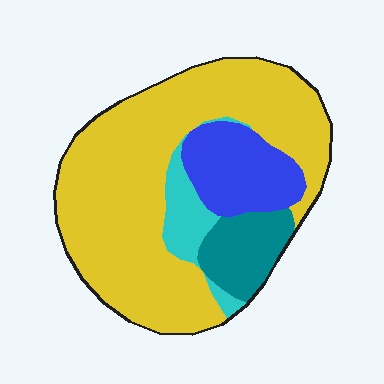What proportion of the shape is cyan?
Cyan covers 8% of the shape.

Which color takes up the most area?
Yellow, at roughly 65%.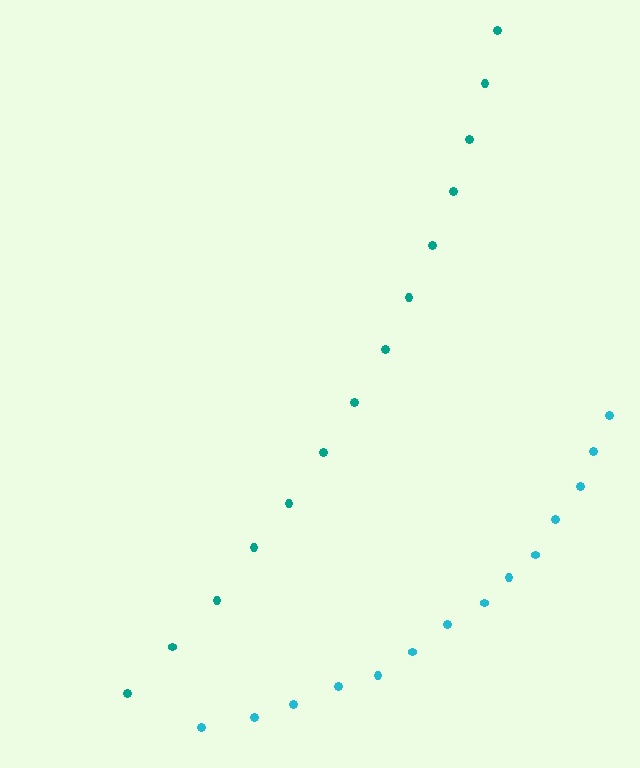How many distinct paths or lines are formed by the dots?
There are 2 distinct paths.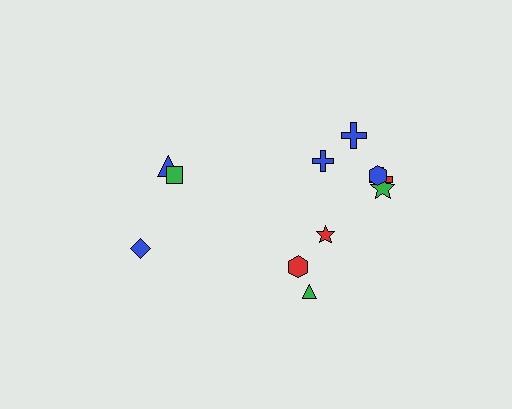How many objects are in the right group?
There are 8 objects.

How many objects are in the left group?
There are 3 objects.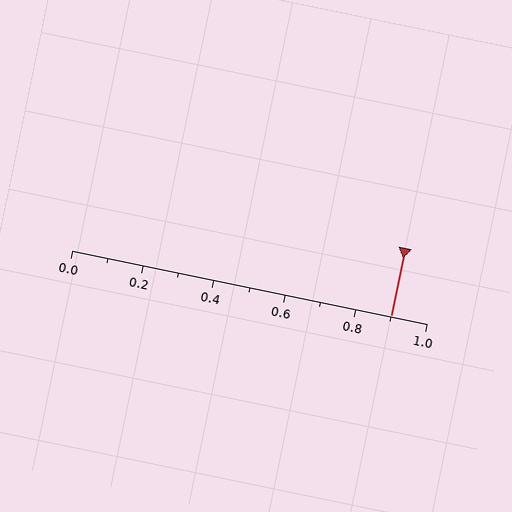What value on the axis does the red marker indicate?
The marker indicates approximately 0.9.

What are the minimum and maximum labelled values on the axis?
The axis runs from 0.0 to 1.0.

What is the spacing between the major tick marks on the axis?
The major ticks are spaced 0.2 apart.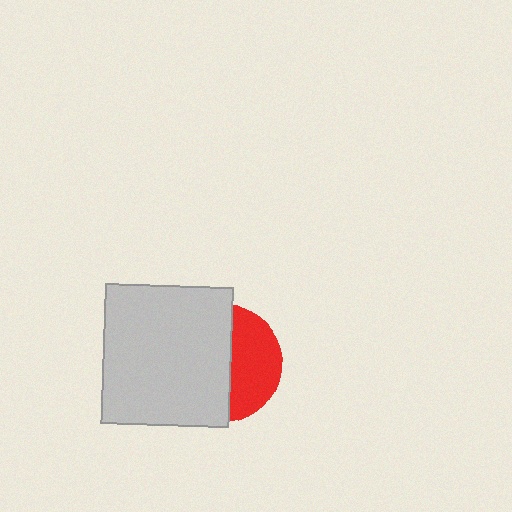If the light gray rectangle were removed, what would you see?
You would see the complete red circle.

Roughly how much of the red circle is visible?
A small part of it is visible (roughly 40%).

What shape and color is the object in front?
The object in front is a light gray rectangle.